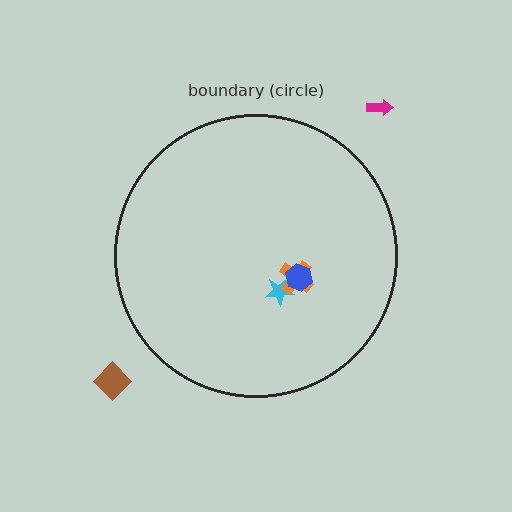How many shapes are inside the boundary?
3 inside, 2 outside.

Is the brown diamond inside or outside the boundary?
Outside.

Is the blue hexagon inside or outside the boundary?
Inside.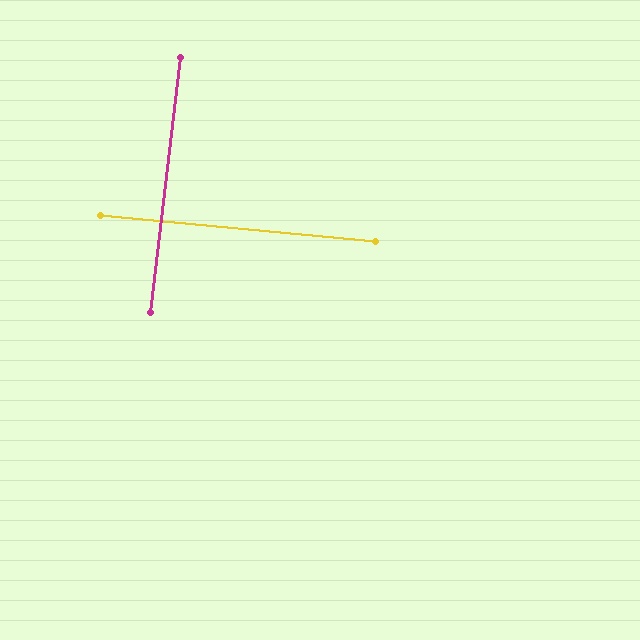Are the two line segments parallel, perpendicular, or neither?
Perpendicular — they meet at approximately 89°.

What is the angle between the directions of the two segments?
Approximately 89 degrees.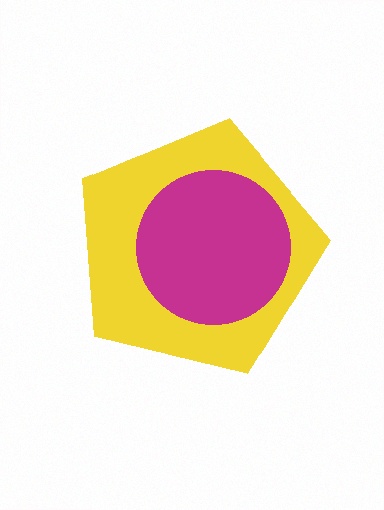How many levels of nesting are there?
2.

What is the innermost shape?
The magenta circle.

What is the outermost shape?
The yellow pentagon.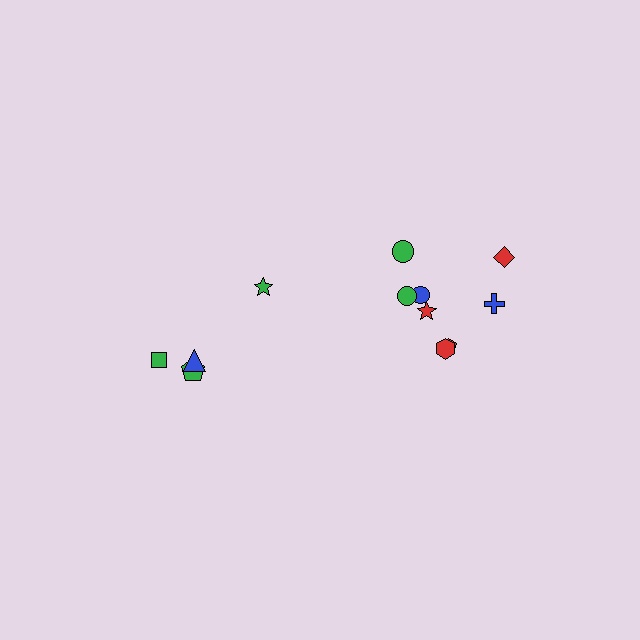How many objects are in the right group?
There are 8 objects.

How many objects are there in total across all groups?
There are 12 objects.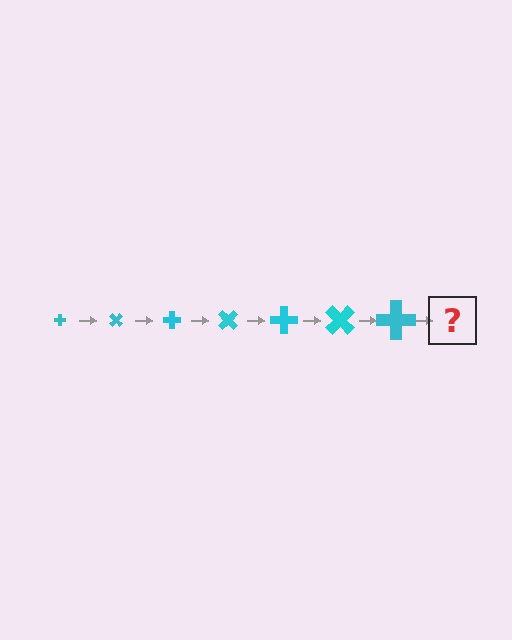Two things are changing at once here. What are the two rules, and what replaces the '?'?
The two rules are that the cross grows larger each step and it rotates 45 degrees each step. The '?' should be a cross, larger than the previous one and rotated 315 degrees from the start.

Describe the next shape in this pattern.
It should be a cross, larger than the previous one and rotated 315 degrees from the start.